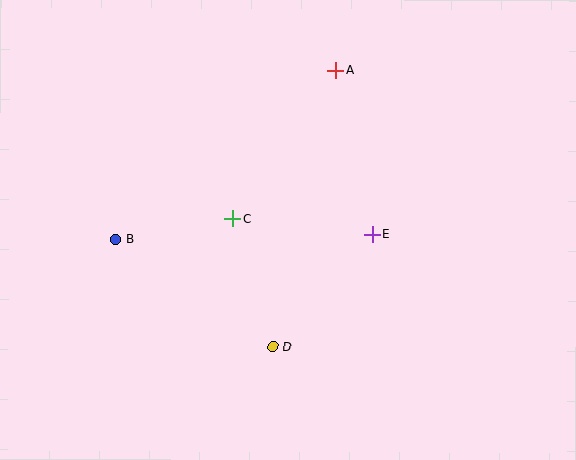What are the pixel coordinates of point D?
Point D is at (273, 347).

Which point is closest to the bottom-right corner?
Point E is closest to the bottom-right corner.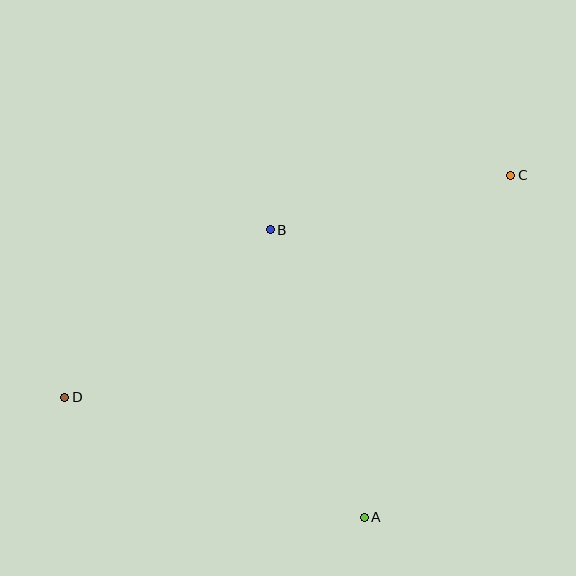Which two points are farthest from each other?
Points C and D are farthest from each other.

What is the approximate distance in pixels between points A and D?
The distance between A and D is approximately 323 pixels.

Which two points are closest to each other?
Points B and C are closest to each other.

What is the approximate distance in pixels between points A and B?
The distance between A and B is approximately 303 pixels.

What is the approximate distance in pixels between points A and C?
The distance between A and C is approximately 372 pixels.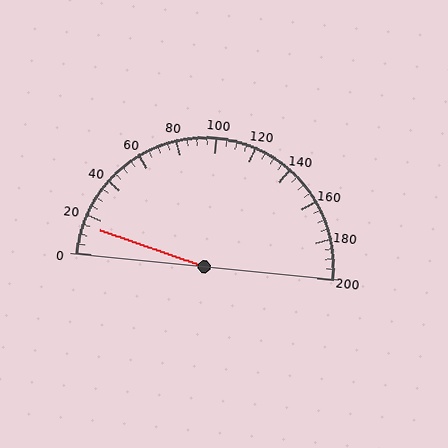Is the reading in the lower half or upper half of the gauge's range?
The reading is in the lower half of the range (0 to 200).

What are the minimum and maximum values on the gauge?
The gauge ranges from 0 to 200.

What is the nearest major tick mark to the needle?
The nearest major tick mark is 20.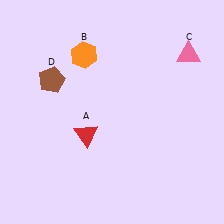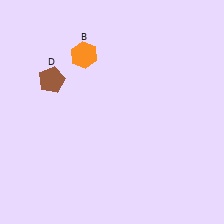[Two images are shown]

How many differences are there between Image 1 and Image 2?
There are 2 differences between the two images.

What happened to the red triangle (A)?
The red triangle (A) was removed in Image 2. It was in the bottom-left area of Image 1.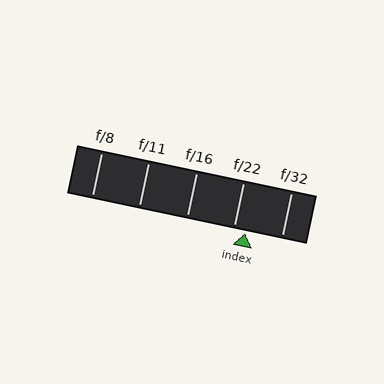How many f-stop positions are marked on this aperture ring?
There are 5 f-stop positions marked.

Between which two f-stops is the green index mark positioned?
The index mark is between f/22 and f/32.